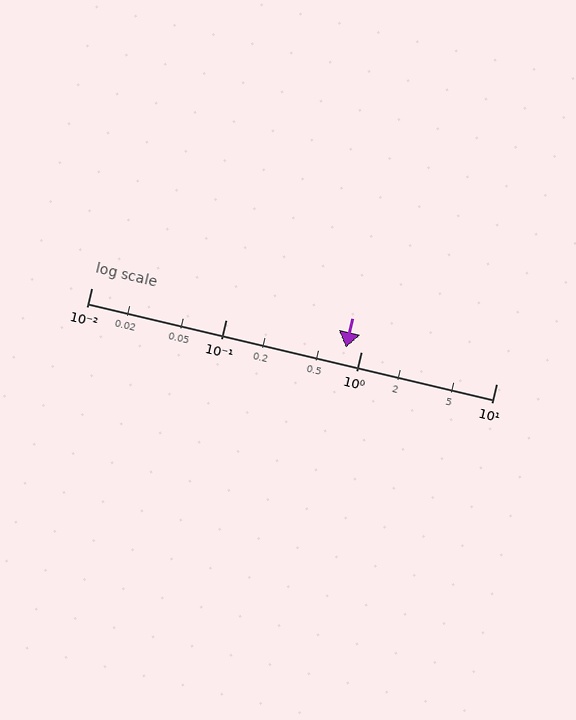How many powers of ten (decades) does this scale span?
The scale spans 3 decades, from 0.01 to 10.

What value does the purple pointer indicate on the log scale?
The pointer indicates approximately 0.77.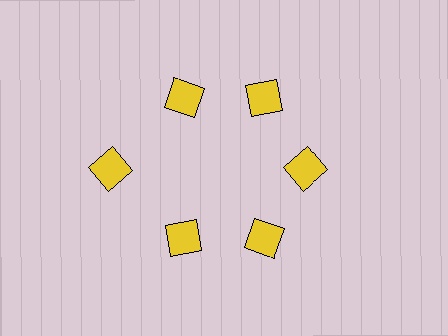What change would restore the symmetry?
The symmetry would be restored by moving it inward, back onto the ring so that all 6 diamonds sit at equal angles and equal distance from the center.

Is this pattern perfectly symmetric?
No. The 6 yellow diamonds are arranged in a ring, but one element near the 9 o'clock position is pushed outward from the center, breaking the 6-fold rotational symmetry.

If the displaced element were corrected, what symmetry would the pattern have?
It would have 6-fold rotational symmetry — the pattern would map onto itself every 60 degrees.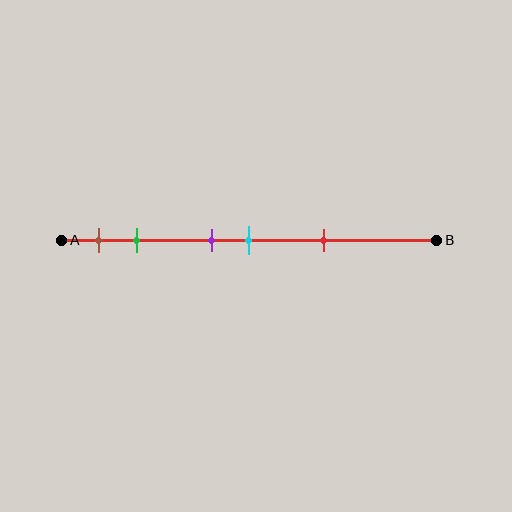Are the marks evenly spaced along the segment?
No, the marks are not evenly spaced.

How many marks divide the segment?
There are 5 marks dividing the segment.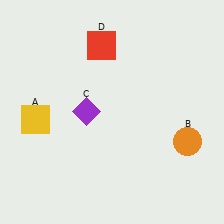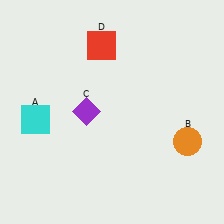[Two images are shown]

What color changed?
The square (A) changed from yellow in Image 1 to cyan in Image 2.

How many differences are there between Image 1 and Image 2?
There is 1 difference between the two images.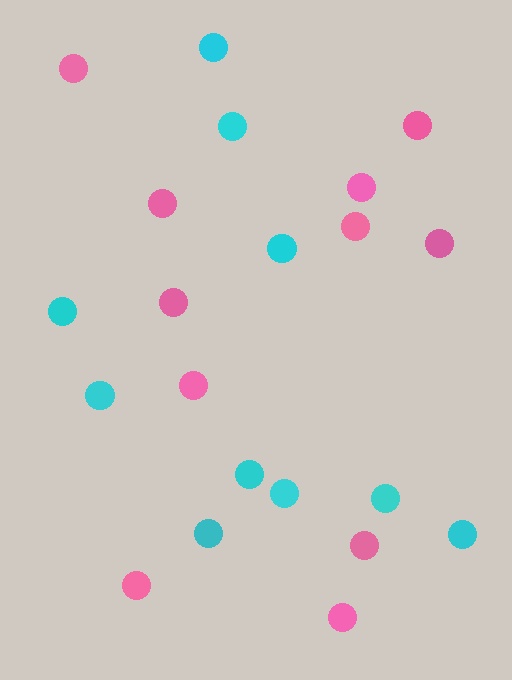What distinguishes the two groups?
There are 2 groups: one group of pink circles (11) and one group of cyan circles (10).